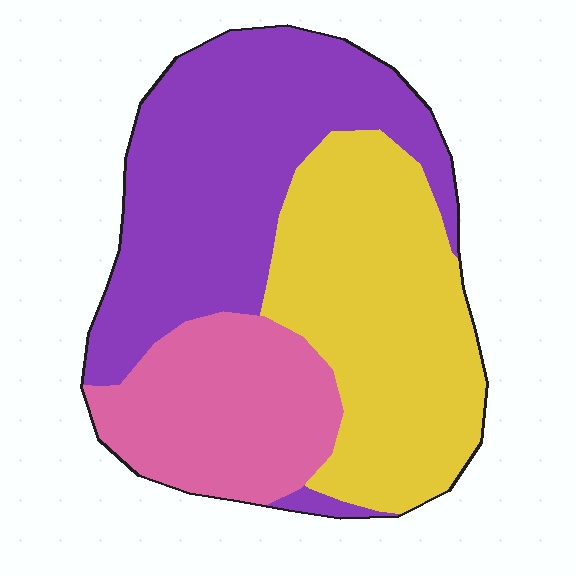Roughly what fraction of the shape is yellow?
Yellow takes up between a quarter and a half of the shape.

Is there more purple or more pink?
Purple.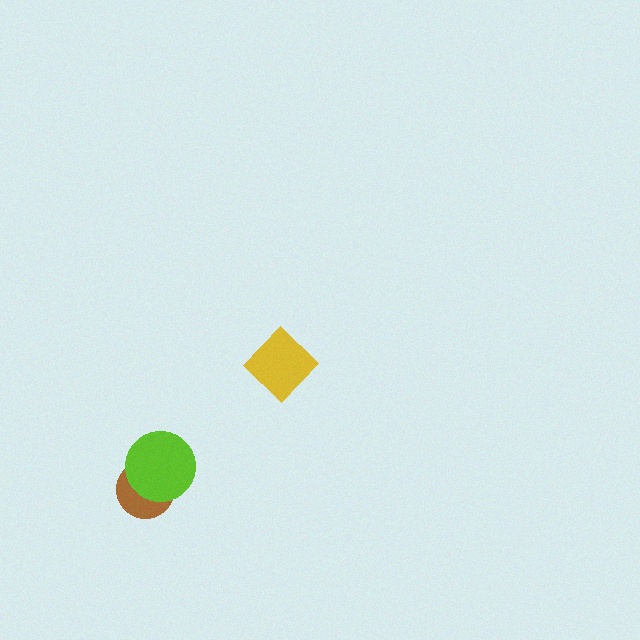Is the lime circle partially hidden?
No, no other shape covers it.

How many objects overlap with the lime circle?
1 object overlaps with the lime circle.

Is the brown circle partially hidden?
Yes, it is partially covered by another shape.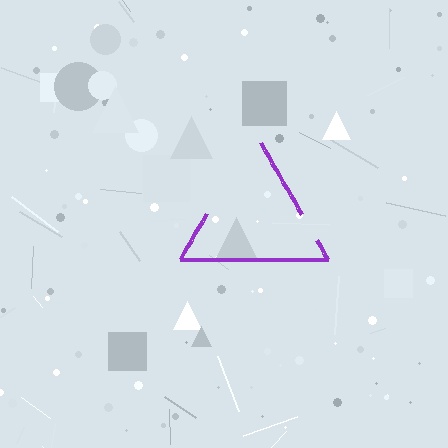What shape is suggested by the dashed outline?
The dashed outline suggests a triangle.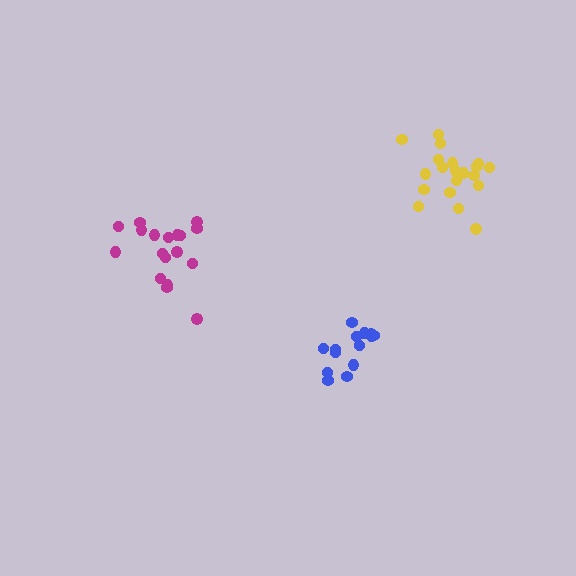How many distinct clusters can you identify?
There are 3 distinct clusters.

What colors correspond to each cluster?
The clusters are colored: blue, yellow, magenta.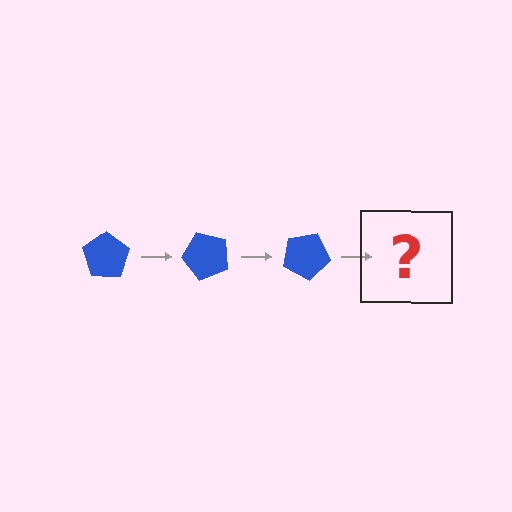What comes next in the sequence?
The next element should be a blue pentagon rotated 150 degrees.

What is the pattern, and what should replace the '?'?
The pattern is that the pentagon rotates 50 degrees each step. The '?' should be a blue pentagon rotated 150 degrees.